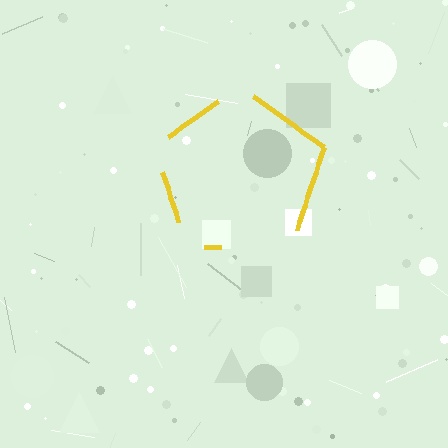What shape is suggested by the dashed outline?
The dashed outline suggests a pentagon.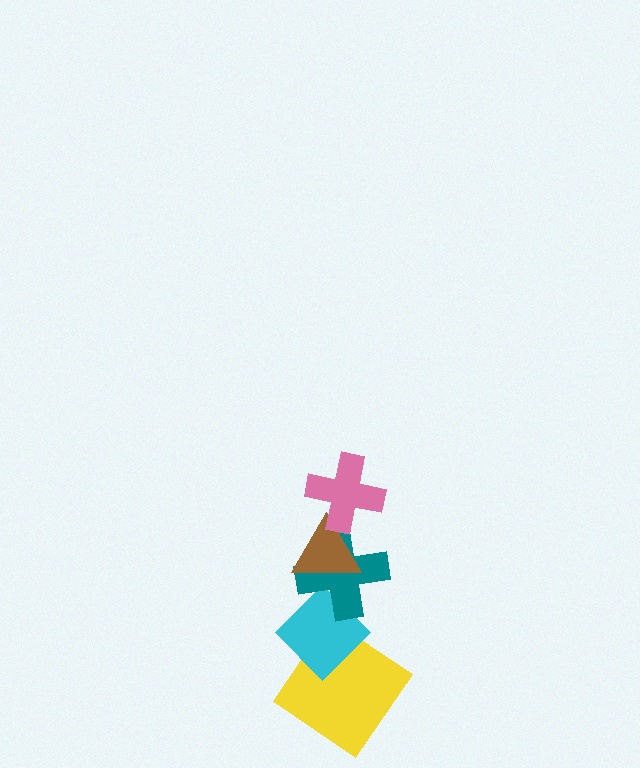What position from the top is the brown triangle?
The brown triangle is 2nd from the top.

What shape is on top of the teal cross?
The brown triangle is on top of the teal cross.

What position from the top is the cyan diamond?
The cyan diamond is 4th from the top.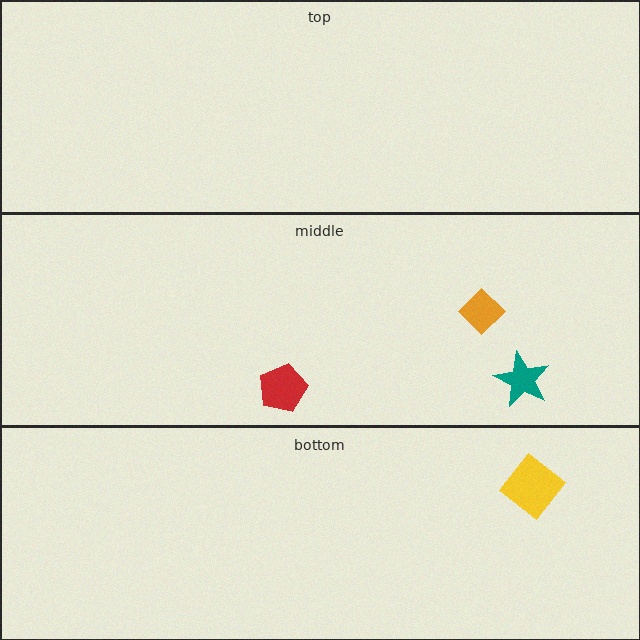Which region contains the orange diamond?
The middle region.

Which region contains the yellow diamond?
The bottom region.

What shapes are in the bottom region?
The yellow diamond.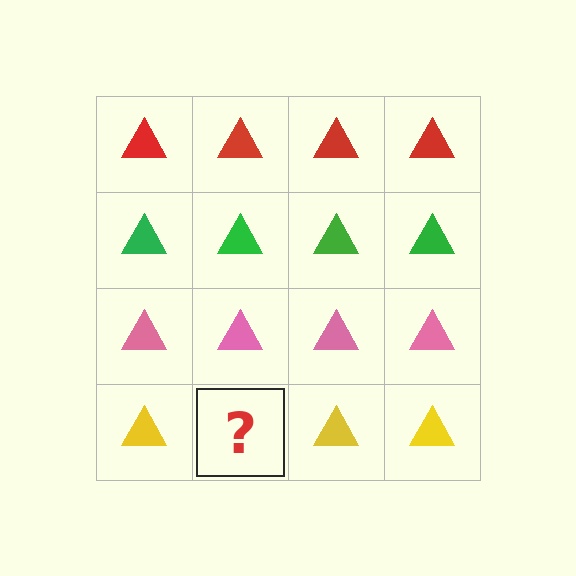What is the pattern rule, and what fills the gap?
The rule is that each row has a consistent color. The gap should be filled with a yellow triangle.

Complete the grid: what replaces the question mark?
The question mark should be replaced with a yellow triangle.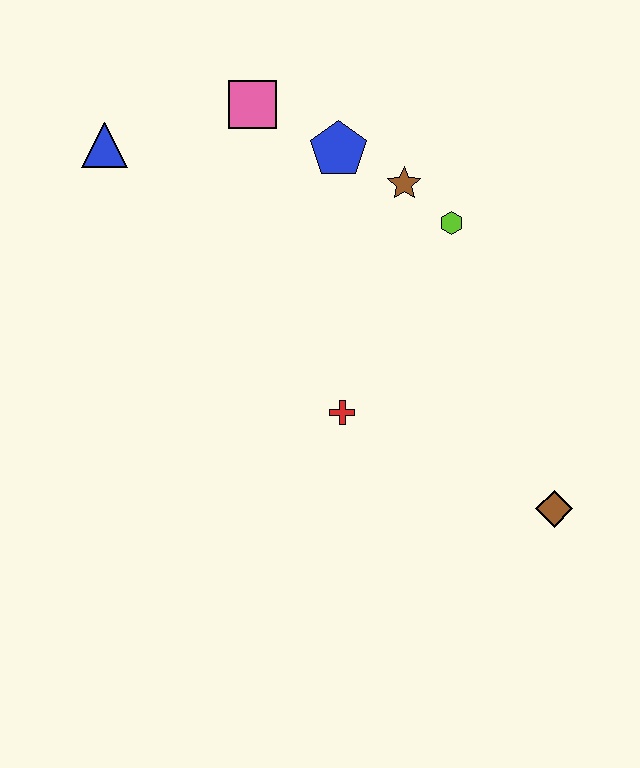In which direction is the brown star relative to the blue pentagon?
The brown star is to the right of the blue pentagon.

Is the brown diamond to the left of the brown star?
No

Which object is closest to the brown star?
The lime hexagon is closest to the brown star.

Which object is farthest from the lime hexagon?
The blue triangle is farthest from the lime hexagon.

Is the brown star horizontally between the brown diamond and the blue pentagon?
Yes